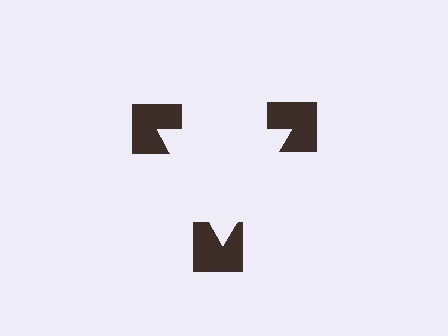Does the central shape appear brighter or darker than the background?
It typically appears slightly brighter than the background, even though no actual brightness change is drawn.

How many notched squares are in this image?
There are 3 — one at each vertex of the illusory triangle.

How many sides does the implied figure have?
3 sides.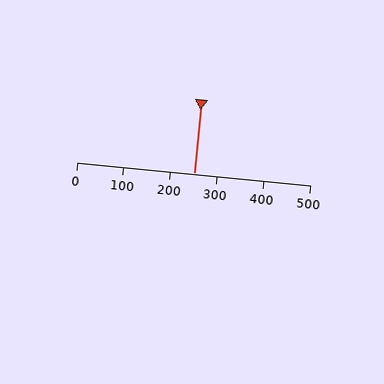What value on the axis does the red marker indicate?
The marker indicates approximately 250.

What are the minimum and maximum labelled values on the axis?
The axis runs from 0 to 500.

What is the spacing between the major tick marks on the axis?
The major ticks are spaced 100 apart.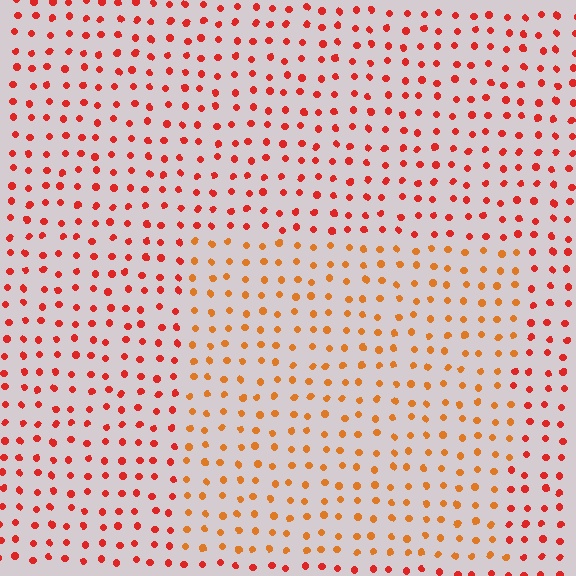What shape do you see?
I see a rectangle.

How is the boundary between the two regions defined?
The boundary is defined purely by a slight shift in hue (about 28 degrees). Spacing, size, and orientation are identical on both sides.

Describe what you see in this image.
The image is filled with small red elements in a uniform arrangement. A rectangle-shaped region is visible where the elements are tinted to a slightly different hue, forming a subtle color boundary.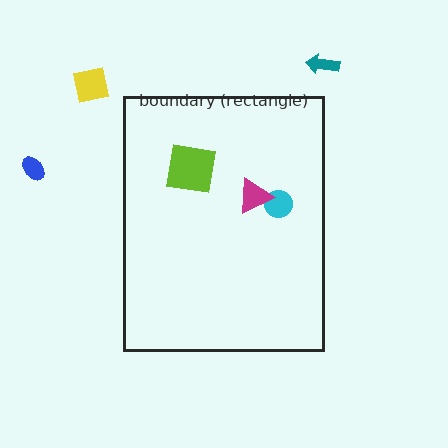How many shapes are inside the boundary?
3 inside, 3 outside.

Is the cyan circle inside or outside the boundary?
Inside.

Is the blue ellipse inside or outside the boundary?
Outside.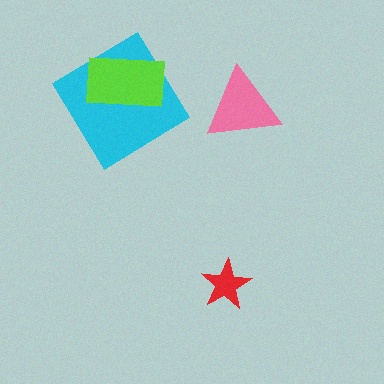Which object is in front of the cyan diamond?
The lime rectangle is in front of the cyan diamond.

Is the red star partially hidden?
No, no other shape covers it.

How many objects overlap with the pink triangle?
0 objects overlap with the pink triangle.